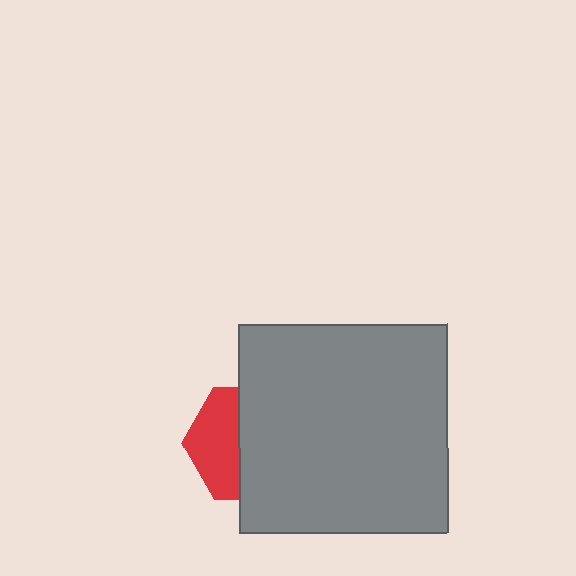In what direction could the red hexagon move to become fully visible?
The red hexagon could move left. That would shift it out from behind the gray rectangle entirely.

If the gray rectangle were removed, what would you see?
You would see the complete red hexagon.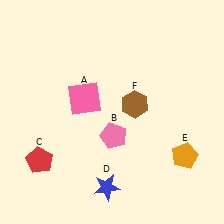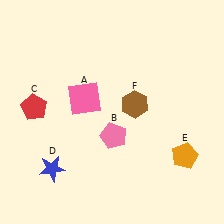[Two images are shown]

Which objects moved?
The objects that moved are: the red pentagon (C), the blue star (D).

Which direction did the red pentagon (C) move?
The red pentagon (C) moved up.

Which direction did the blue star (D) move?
The blue star (D) moved left.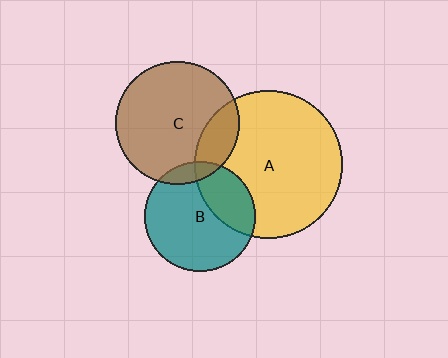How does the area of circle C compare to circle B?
Approximately 1.2 times.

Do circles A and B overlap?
Yes.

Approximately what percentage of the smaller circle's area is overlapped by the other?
Approximately 30%.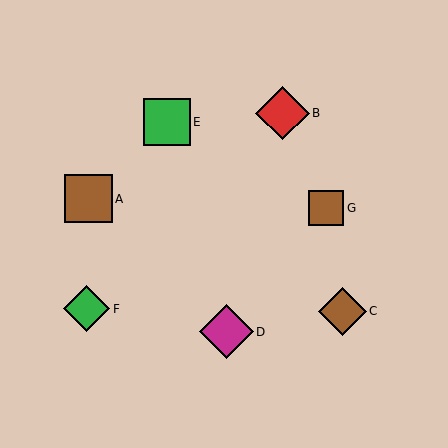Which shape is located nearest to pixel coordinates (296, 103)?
The red diamond (labeled B) at (282, 113) is nearest to that location.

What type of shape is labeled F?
Shape F is a green diamond.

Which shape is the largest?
The magenta diamond (labeled D) is the largest.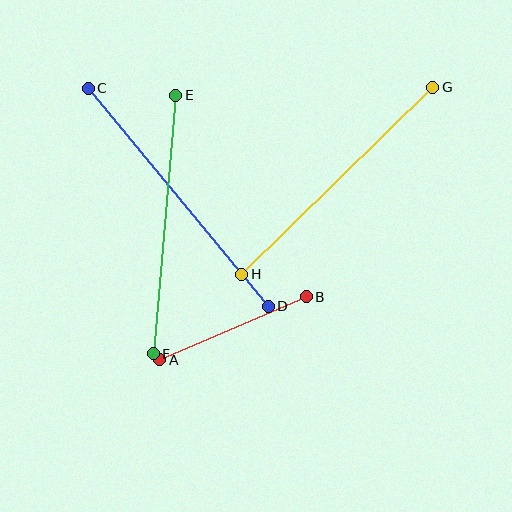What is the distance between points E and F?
The distance is approximately 260 pixels.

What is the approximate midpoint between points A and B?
The midpoint is at approximately (233, 328) pixels.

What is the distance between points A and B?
The distance is approximately 160 pixels.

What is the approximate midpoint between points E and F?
The midpoint is at approximately (164, 224) pixels.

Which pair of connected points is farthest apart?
Points C and D are farthest apart.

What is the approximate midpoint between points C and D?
The midpoint is at approximately (178, 197) pixels.